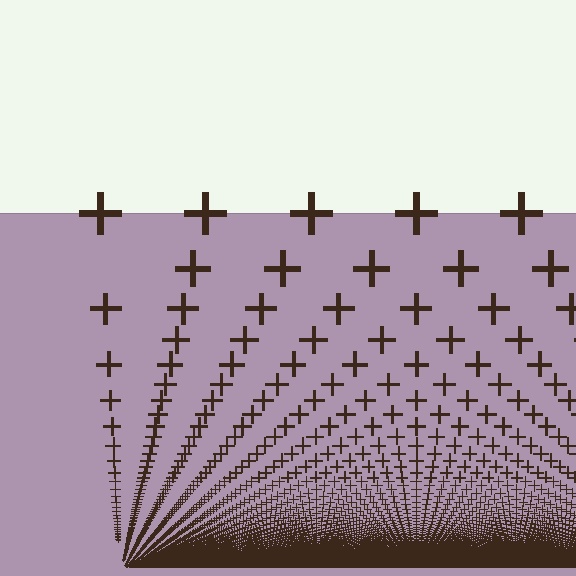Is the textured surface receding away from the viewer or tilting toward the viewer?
The surface appears to tilt toward the viewer. Texture elements get larger and sparser toward the top.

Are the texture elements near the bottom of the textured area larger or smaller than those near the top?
Smaller. The gradient is inverted — elements near the bottom are smaller and denser.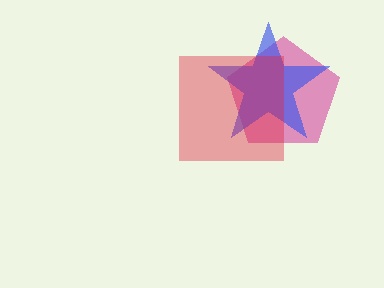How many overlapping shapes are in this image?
There are 3 overlapping shapes in the image.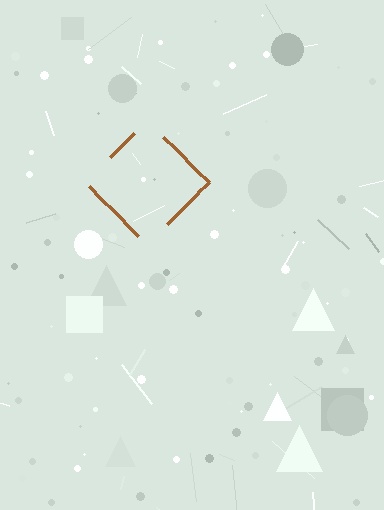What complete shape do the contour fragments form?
The contour fragments form a diamond.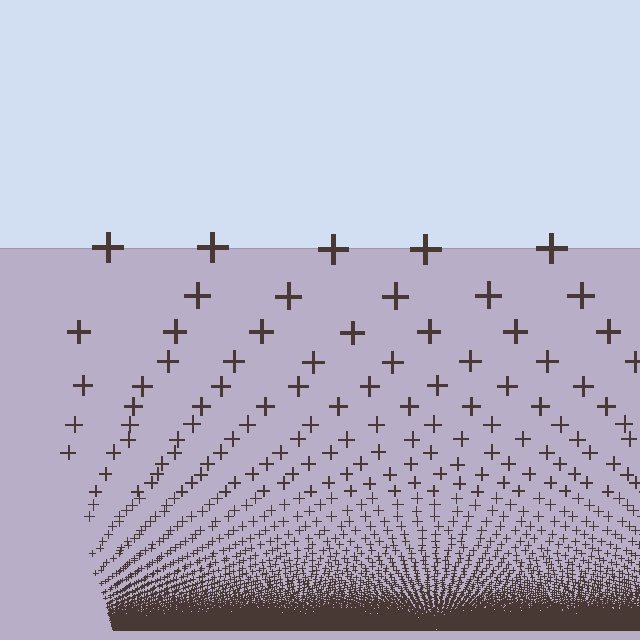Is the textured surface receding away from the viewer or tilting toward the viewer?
The surface appears to tilt toward the viewer. Texture elements get larger and sparser toward the top.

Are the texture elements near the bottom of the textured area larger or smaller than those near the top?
Smaller. The gradient is inverted — elements near the bottom are smaller and denser.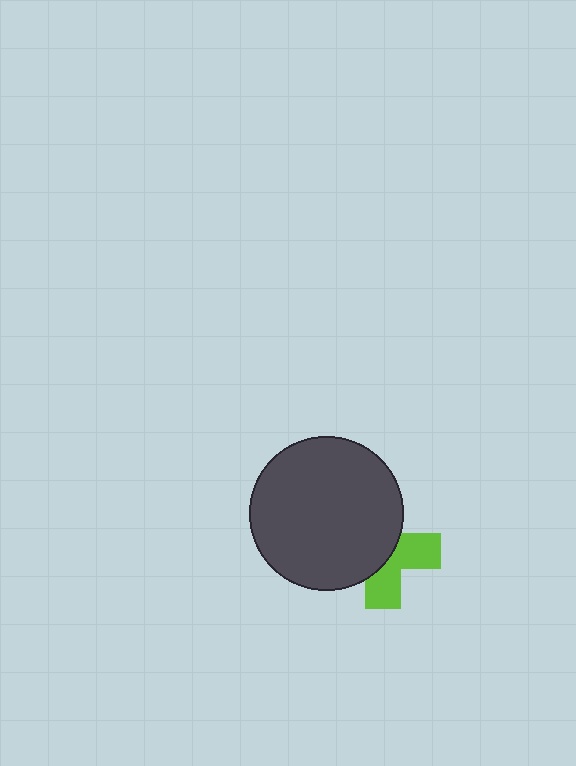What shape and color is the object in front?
The object in front is a dark gray circle.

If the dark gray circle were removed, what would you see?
You would see the complete lime cross.